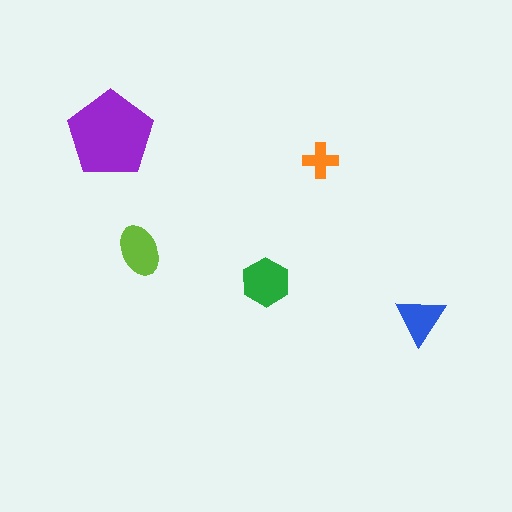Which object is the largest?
The purple pentagon.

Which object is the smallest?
The orange cross.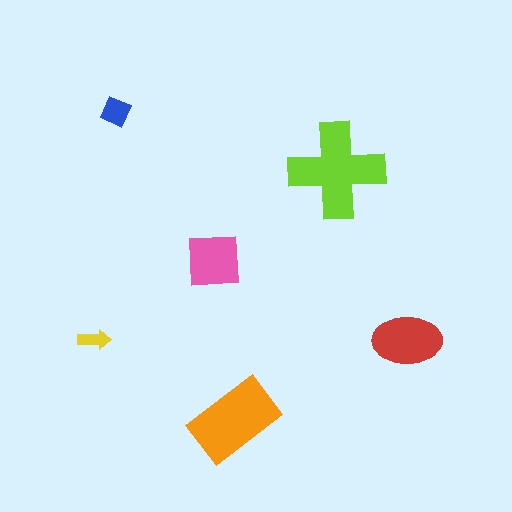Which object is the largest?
The lime cross.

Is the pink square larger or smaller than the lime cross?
Smaller.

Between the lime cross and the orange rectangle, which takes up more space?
The lime cross.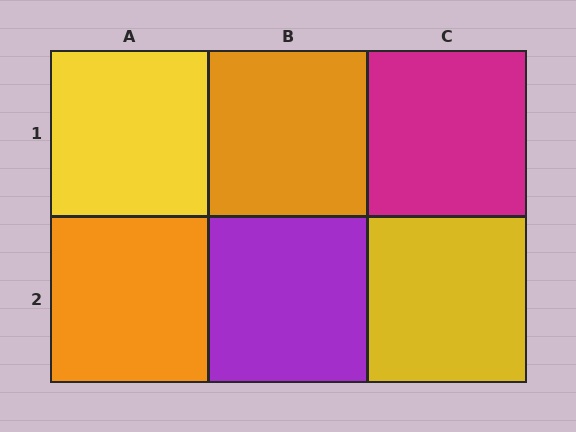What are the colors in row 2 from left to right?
Orange, purple, yellow.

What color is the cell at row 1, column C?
Magenta.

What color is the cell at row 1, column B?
Orange.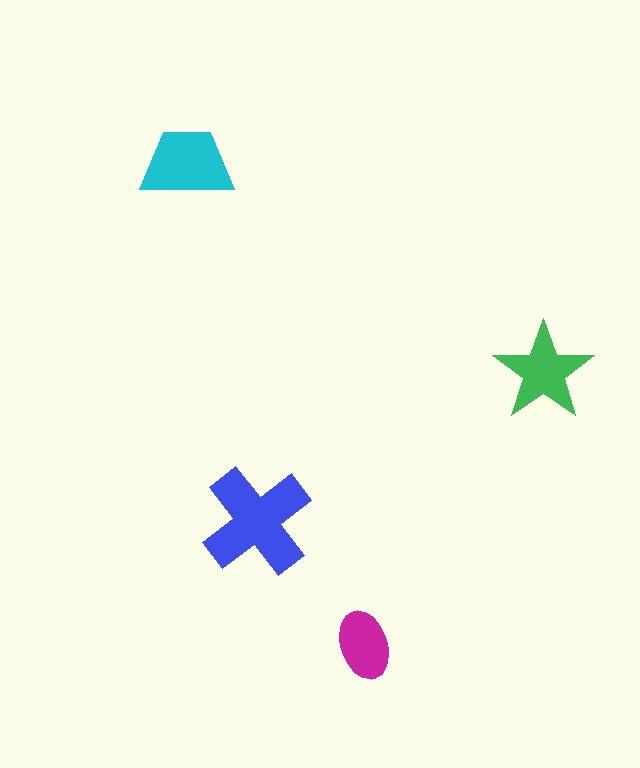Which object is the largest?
The blue cross.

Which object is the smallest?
The magenta ellipse.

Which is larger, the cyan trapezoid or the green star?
The cyan trapezoid.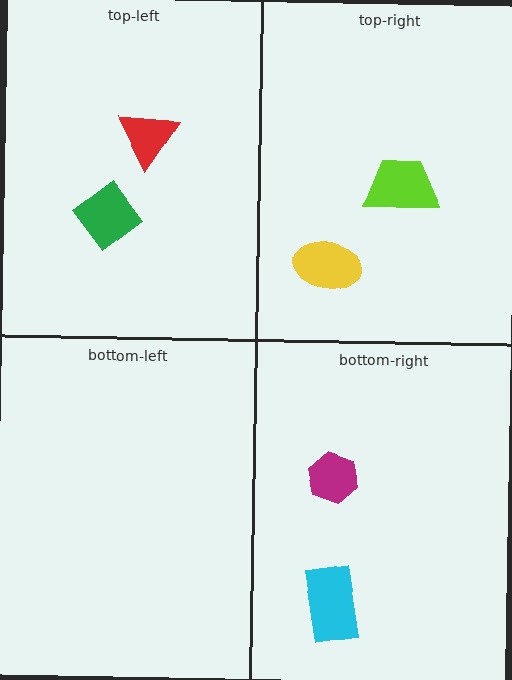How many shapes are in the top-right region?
2.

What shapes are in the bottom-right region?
The cyan rectangle, the magenta hexagon.